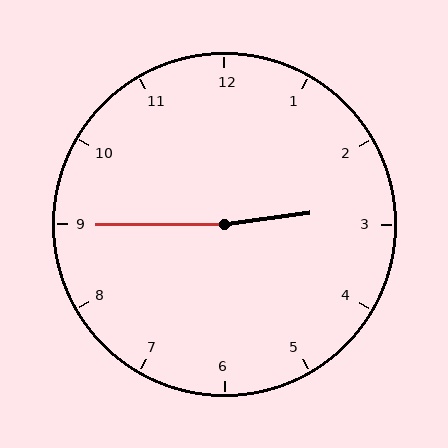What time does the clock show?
2:45.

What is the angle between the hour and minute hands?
Approximately 172 degrees.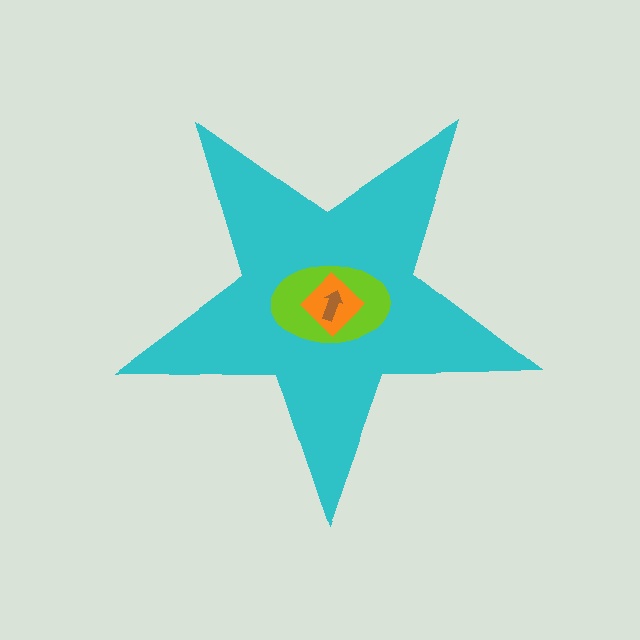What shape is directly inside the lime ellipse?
The orange diamond.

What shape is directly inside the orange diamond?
The brown arrow.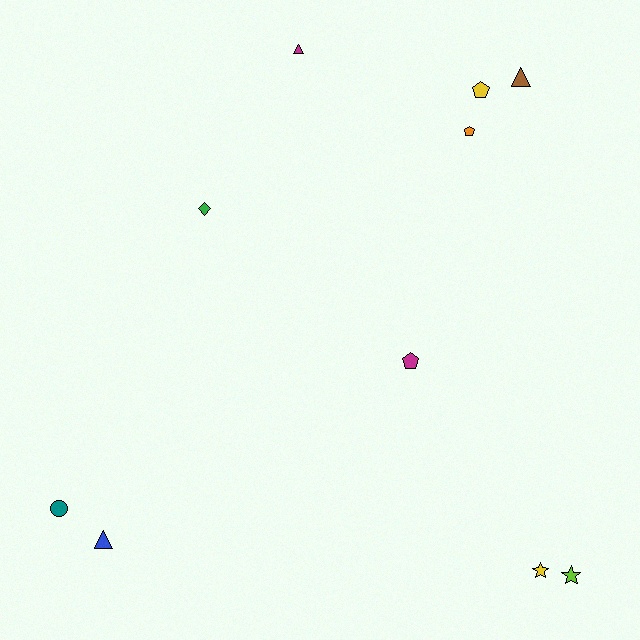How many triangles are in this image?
There are 3 triangles.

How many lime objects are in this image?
There is 1 lime object.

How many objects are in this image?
There are 10 objects.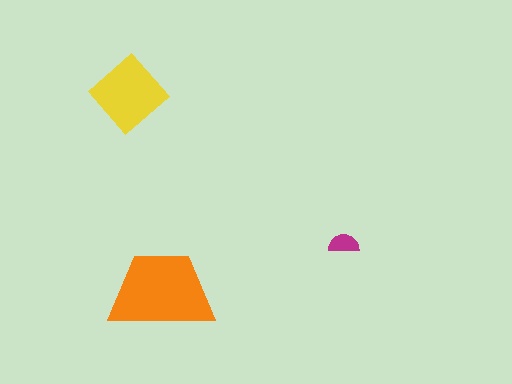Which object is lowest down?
The orange trapezoid is bottommost.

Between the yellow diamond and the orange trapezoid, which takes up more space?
The orange trapezoid.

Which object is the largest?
The orange trapezoid.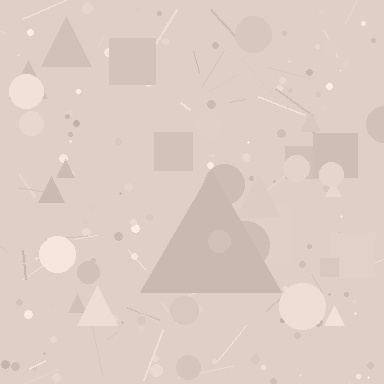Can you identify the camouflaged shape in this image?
The camouflaged shape is a triangle.